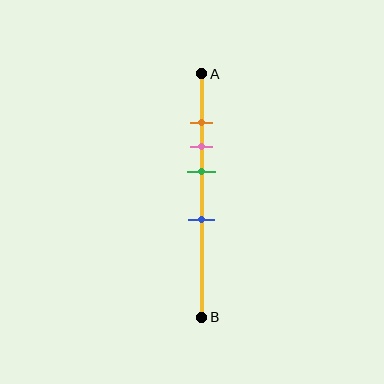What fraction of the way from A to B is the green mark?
The green mark is approximately 40% (0.4) of the way from A to B.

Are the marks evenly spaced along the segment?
No, the marks are not evenly spaced.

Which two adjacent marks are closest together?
The orange and pink marks are the closest adjacent pair.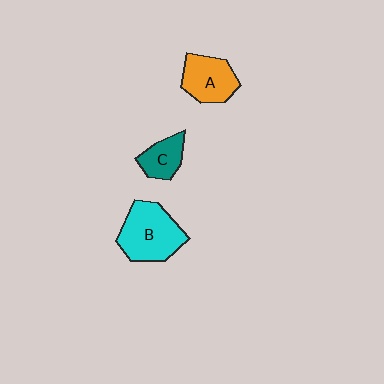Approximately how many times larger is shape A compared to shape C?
Approximately 1.5 times.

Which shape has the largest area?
Shape B (cyan).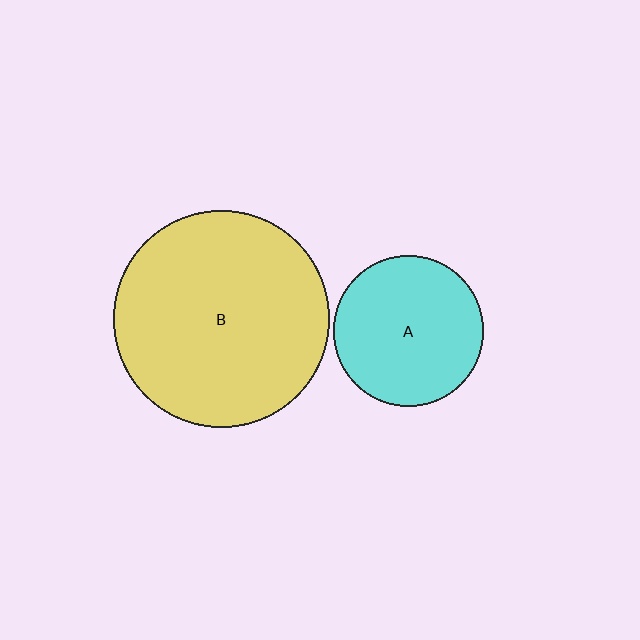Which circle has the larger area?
Circle B (yellow).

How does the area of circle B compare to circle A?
Approximately 2.1 times.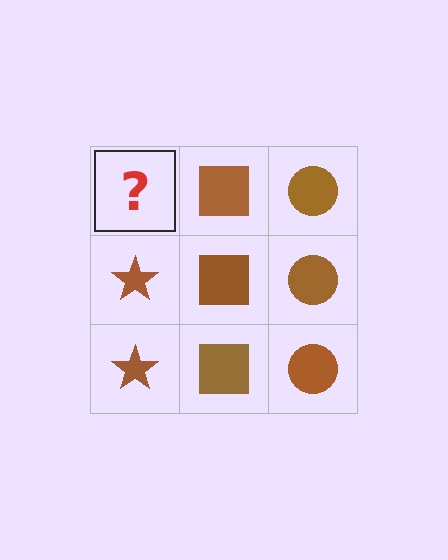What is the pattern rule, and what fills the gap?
The rule is that each column has a consistent shape. The gap should be filled with a brown star.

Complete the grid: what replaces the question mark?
The question mark should be replaced with a brown star.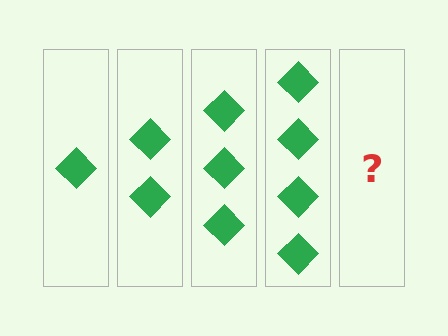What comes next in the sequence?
The next element should be 5 diamonds.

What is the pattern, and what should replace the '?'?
The pattern is that each step adds one more diamond. The '?' should be 5 diamonds.